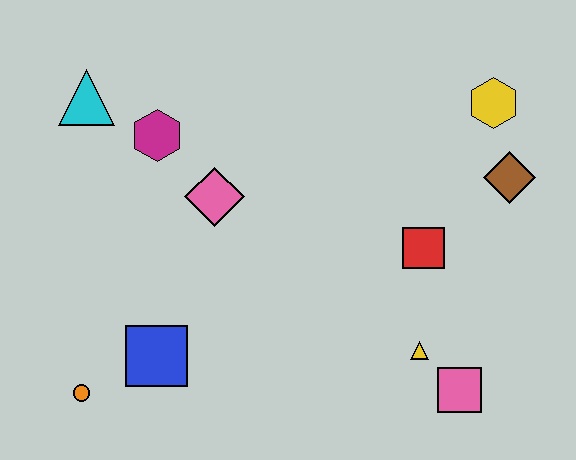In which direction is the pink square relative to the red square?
The pink square is below the red square.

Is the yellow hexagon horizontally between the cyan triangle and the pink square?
No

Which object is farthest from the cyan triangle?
The pink square is farthest from the cyan triangle.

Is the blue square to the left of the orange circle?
No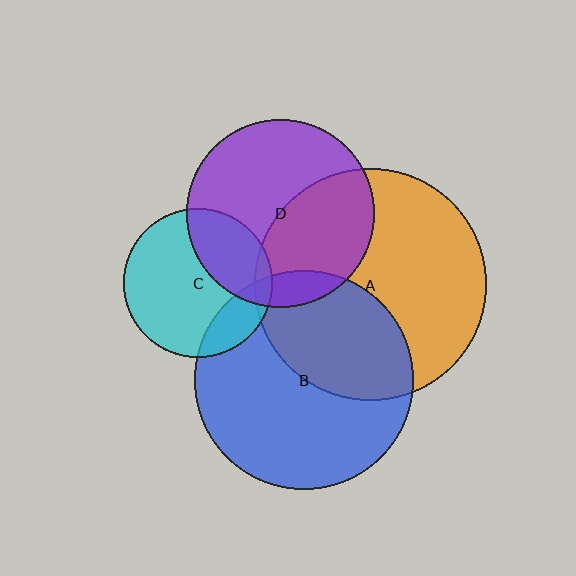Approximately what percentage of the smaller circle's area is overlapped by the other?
Approximately 40%.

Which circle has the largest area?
Circle A (orange).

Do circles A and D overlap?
Yes.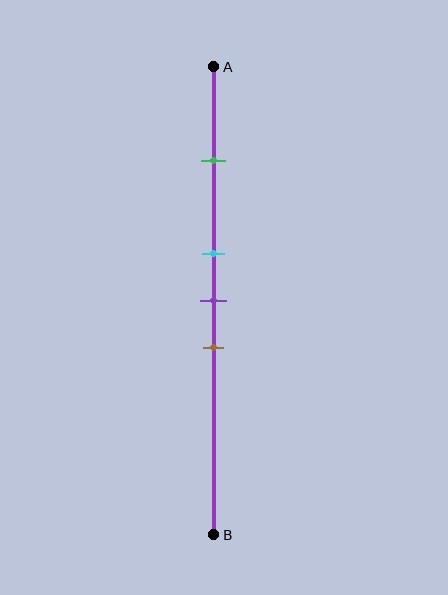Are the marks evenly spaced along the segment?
No, the marks are not evenly spaced.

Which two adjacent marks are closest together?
The cyan and purple marks are the closest adjacent pair.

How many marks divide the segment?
There are 4 marks dividing the segment.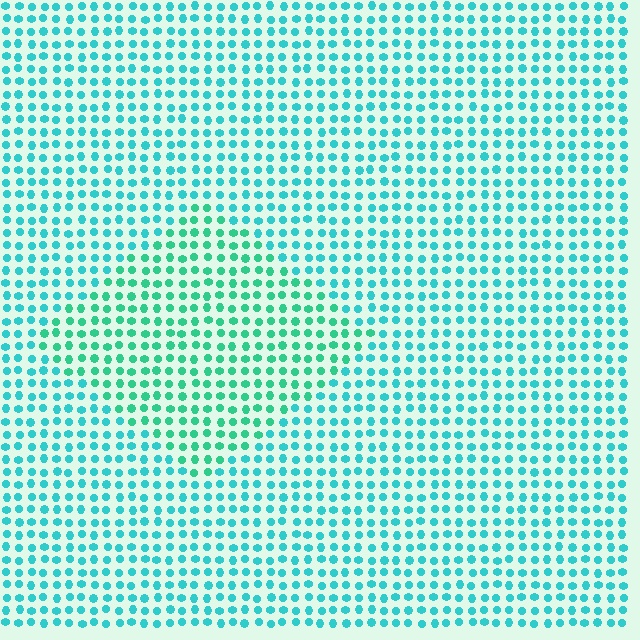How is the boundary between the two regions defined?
The boundary is defined purely by a slight shift in hue (about 25 degrees). Spacing, size, and orientation are identical on both sides.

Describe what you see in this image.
The image is filled with small cyan elements in a uniform arrangement. A diamond-shaped region is visible where the elements are tinted to a slightly different hue, forming a subtle color boundary.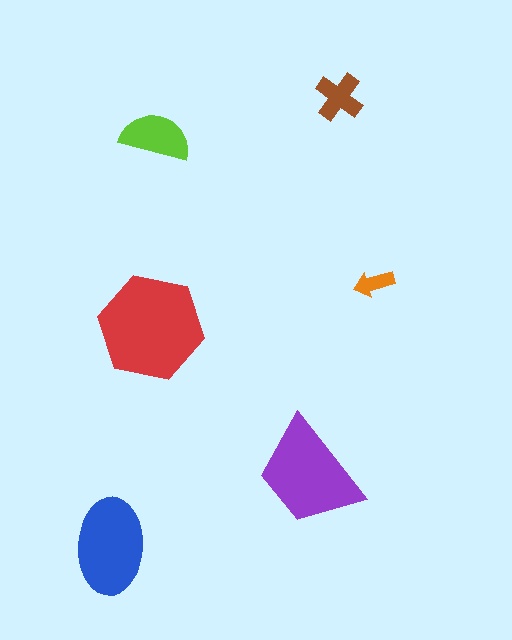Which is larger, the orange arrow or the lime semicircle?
The lime semicircle.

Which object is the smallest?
The orange arrow.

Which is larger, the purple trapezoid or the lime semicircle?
The purple trapezoid.